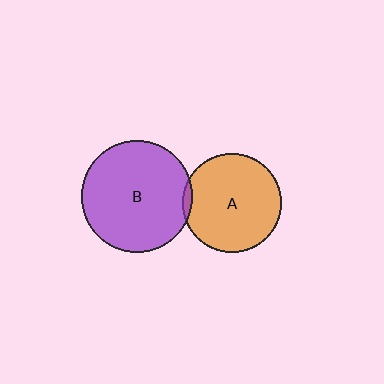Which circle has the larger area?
Circle B (purple).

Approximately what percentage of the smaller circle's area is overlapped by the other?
Approximately 5%.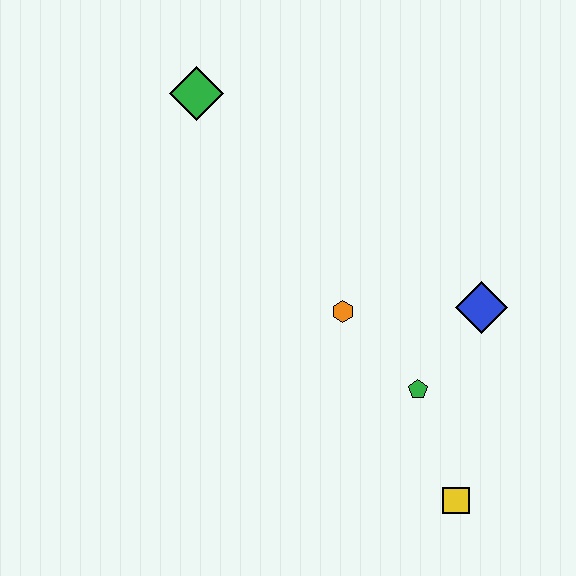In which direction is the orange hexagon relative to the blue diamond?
The orange hexagon is to the left of the blue diamond.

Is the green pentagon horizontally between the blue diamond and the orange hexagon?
Yes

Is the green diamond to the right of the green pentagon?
No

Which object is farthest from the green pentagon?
The green diamond is farthest from the green pentagon.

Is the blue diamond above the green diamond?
No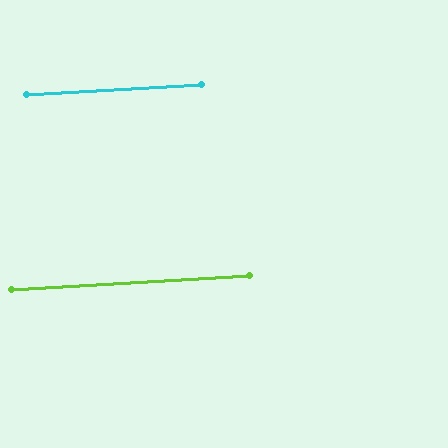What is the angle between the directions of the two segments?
Approximately 0 degrees.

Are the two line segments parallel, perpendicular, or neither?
Parallel — their directions differ by only 0.2°.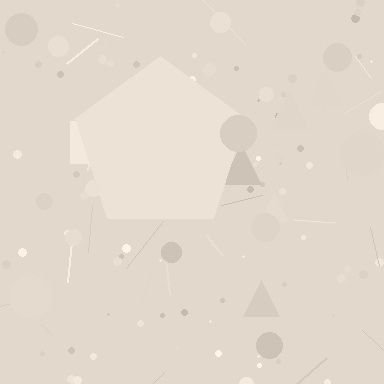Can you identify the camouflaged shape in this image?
The camouflaged shape is a pentagon.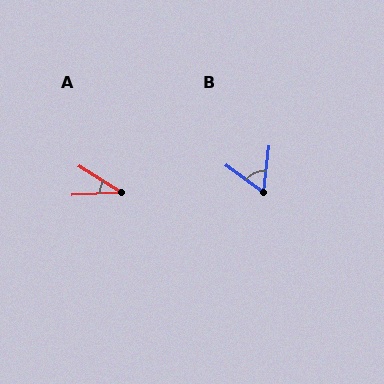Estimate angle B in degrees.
Approximately 60 degrees.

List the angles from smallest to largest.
A (36°), B (60°).